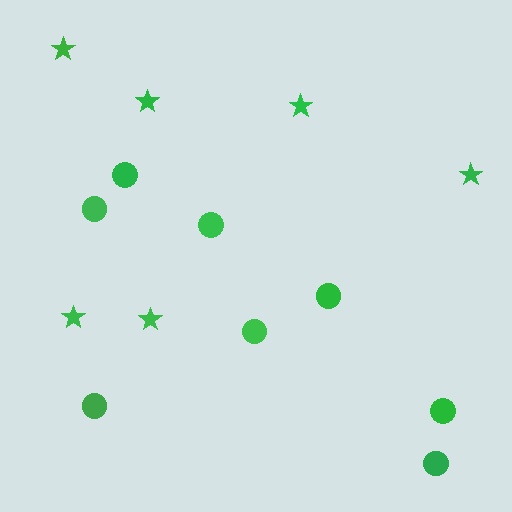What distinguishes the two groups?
There are 2 groups: one group of stars (6) and one group of circles (8).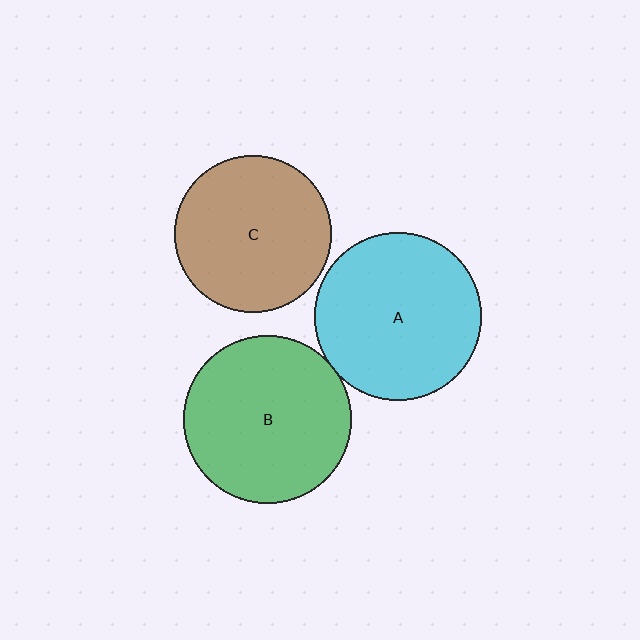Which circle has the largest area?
Circle A (cyan).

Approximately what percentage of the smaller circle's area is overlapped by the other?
Approximately 5%.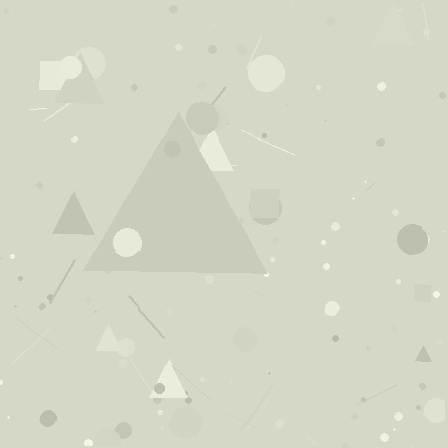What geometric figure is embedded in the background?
A triangle is embedded in the background.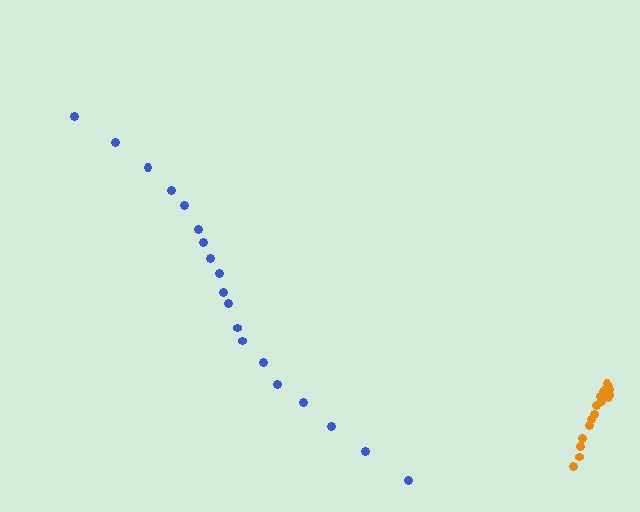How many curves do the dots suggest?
There are 2 distinct paths.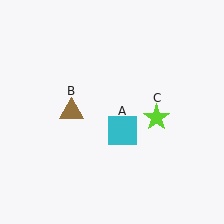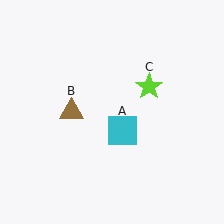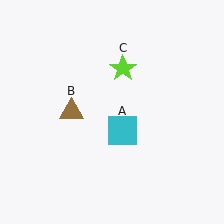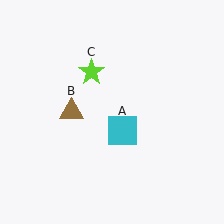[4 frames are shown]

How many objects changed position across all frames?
1 object changed position: lime star (object C).